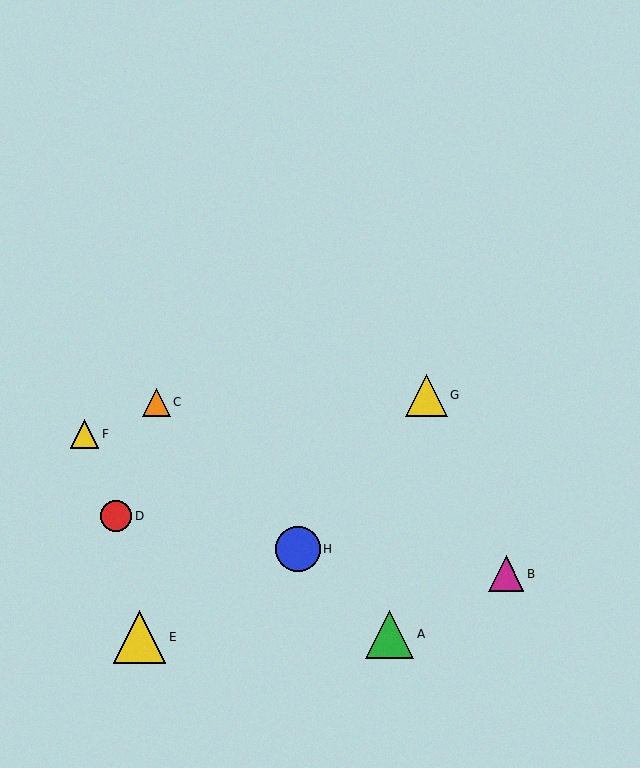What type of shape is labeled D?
Shape D is a red circle.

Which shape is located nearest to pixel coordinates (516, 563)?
The magenta triangle (labeled B) at (506, 574) is nearest to that location.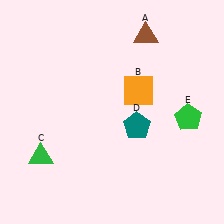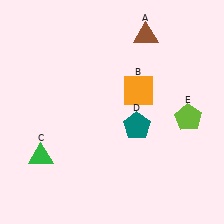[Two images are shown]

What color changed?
The pentagon (E) changed from green in Image 1 to lime in Image 2.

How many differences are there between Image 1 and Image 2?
There is 1 difference between the two images.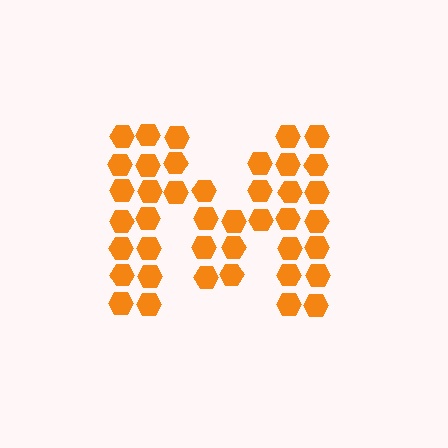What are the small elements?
The small elements are hexagons.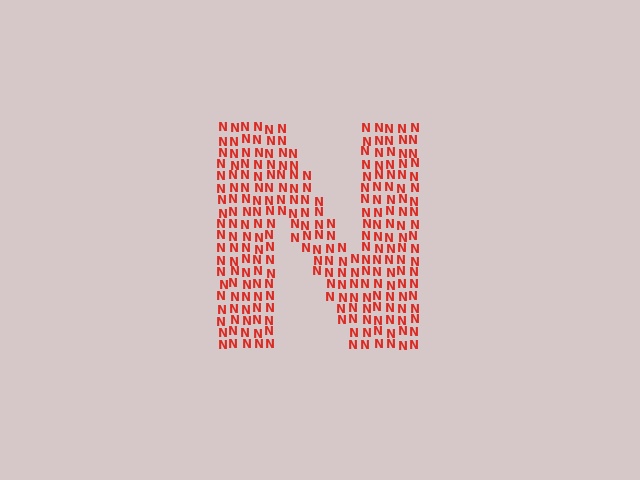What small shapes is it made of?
It is made of small letter N's.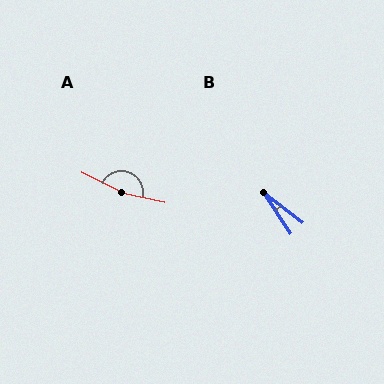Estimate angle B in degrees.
Approximately 18 degrees.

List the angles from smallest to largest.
B (18°), A (167°).